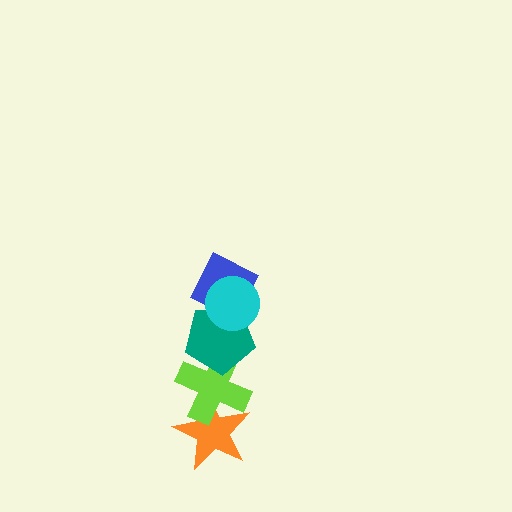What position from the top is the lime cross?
The lime cross is 4th from the top.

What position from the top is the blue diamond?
The blue diamond is 2nd from the top.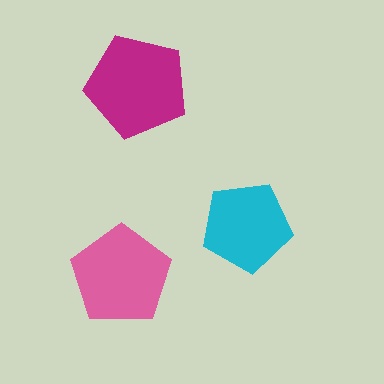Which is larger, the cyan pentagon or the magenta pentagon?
The magenta one.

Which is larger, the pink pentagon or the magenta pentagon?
The magenta one.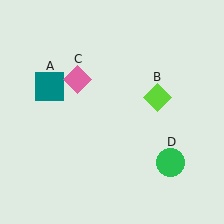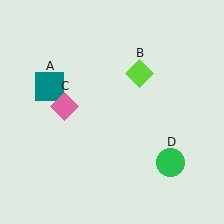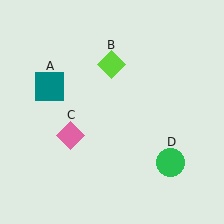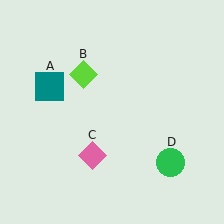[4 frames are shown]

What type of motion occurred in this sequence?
The lime diamond (object B), pink diamond (object C) rotated counterclockwise around the center of the scene.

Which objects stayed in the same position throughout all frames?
Teal square (object A) and green circle (object D) remained stationary.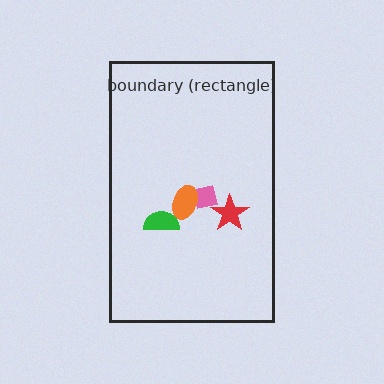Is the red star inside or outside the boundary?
Inside.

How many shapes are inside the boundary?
4 inside, 0 outside.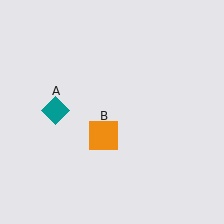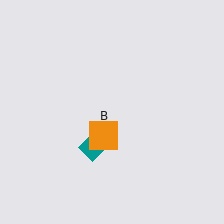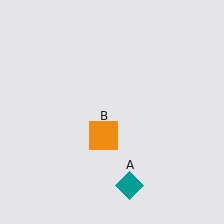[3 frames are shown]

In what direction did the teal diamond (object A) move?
The teal diamond (object A) moved down and to the right.